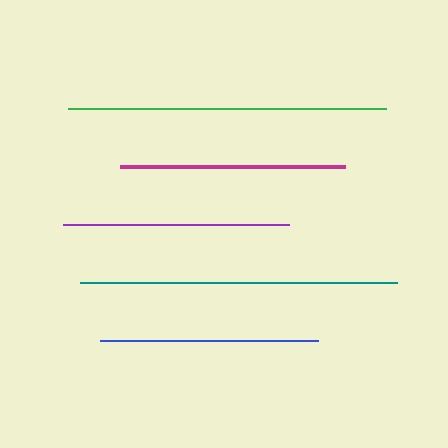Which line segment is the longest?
The green line is the longest at approximately 318 pixels.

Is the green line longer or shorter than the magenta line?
The green line is longer than the magenta line.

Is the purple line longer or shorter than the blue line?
The purple line is longer than the blue line.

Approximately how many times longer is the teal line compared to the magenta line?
The teal line is approximately 1.4 times the length of the magenta line.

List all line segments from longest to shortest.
From longest to shortest: green, teal, purple, magenta, blue.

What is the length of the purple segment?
The purple segment is approximately 226 pixels long.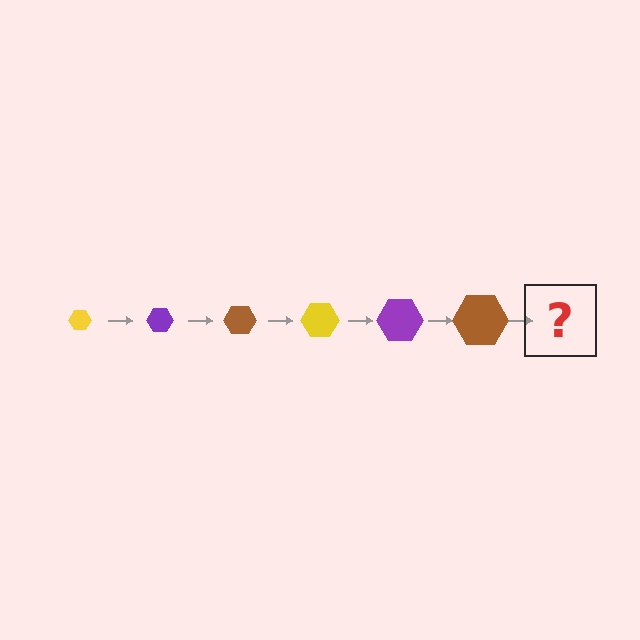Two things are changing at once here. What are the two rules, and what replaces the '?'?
The two rules are that the hexagon grows larger each step and the color cycles through yellow, purple, and brown. The '?' should be a yellow hexagon, larger than the previous one.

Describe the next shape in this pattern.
It should be a yellow hexagon, larger than the previous one.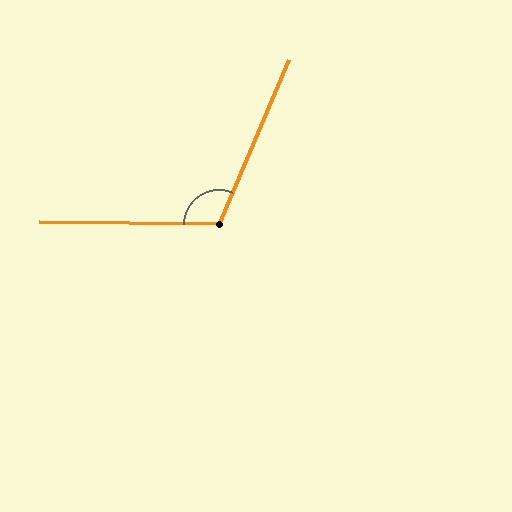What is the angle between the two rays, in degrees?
Approximately 113 degrees.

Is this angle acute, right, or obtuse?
It is obtuse.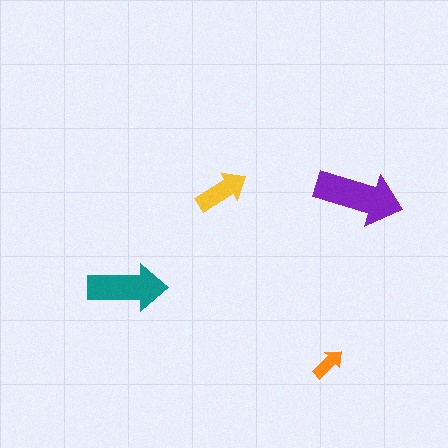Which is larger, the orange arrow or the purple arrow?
The purple one.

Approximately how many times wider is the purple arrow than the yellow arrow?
About 1.5 times wider.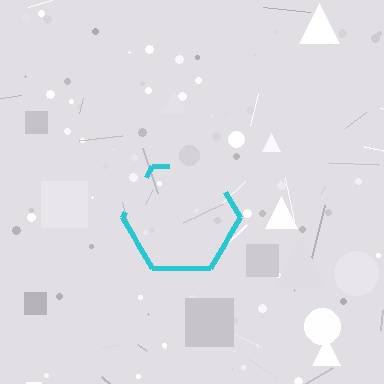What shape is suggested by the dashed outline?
The dashed outline suggests a hexagon.